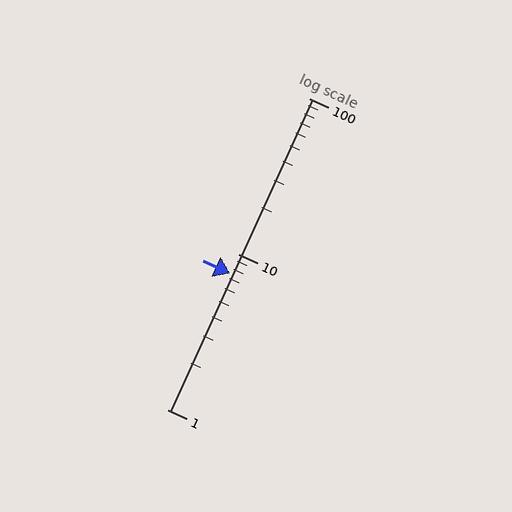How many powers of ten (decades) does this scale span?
The scale spans 2 decades, from 1 to 100.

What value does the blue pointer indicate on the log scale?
The pointer indicates approximately 7.5.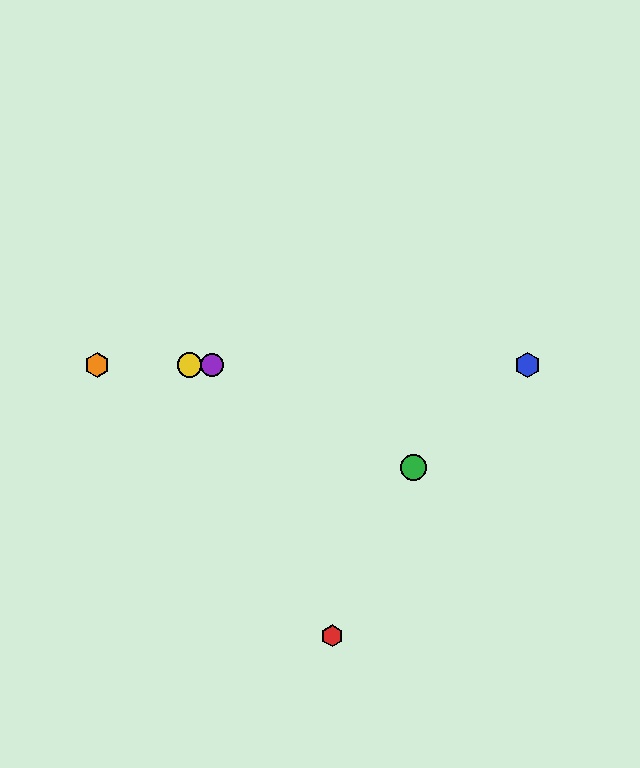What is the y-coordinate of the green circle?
The green circle is at y≈467.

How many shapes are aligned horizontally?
4 shapes (the blue hexagon, the yellow circle, the purple circle, the orange hexagon) are aligned horizontally.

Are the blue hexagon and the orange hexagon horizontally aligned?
Yes, both are at y≈365.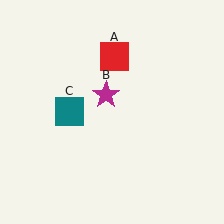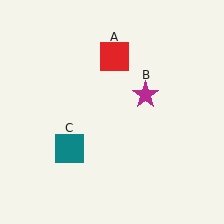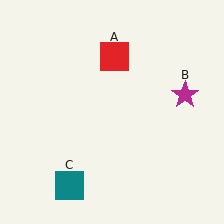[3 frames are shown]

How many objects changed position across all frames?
2 objects changed position: magenta star (object B), teal square (object C).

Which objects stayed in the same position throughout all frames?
Red square (object A) remained stationary.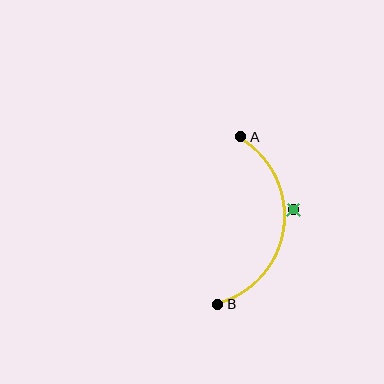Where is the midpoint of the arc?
The arc midpoint is the point on the curve farthest from the straight line joining A and B. It sits to the right of that line.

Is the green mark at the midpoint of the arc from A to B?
No — the green mark does not lie on the arc at all. It sits slightly outside the curve.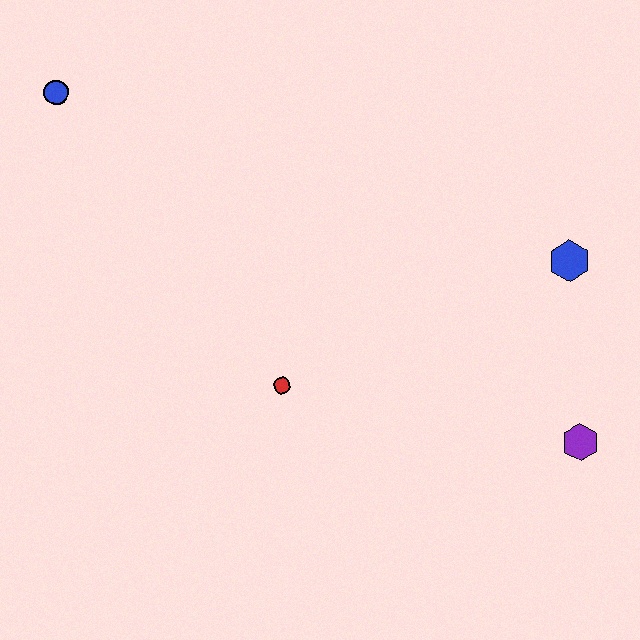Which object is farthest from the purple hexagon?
The blue circle is farthest from the purple hexagon.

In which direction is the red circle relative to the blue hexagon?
The red circle is to the left of the blue hexagon.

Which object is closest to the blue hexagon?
The purple hexagon is closest to the blue hexagon.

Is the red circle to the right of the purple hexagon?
No